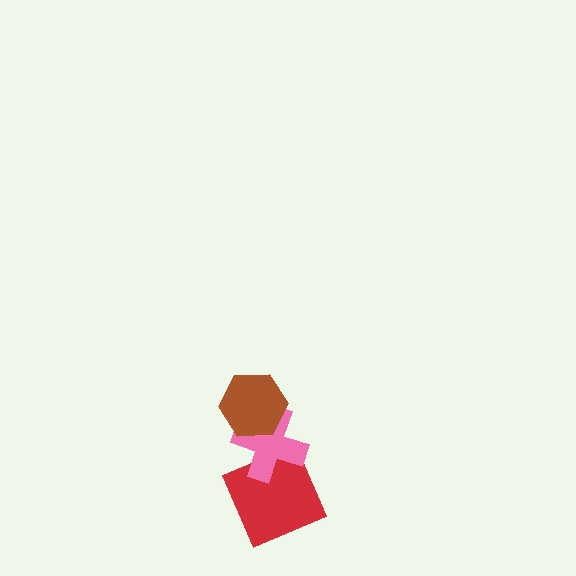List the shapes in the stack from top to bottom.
From top to bottom: the brown hexagon, the pink cross, the red square.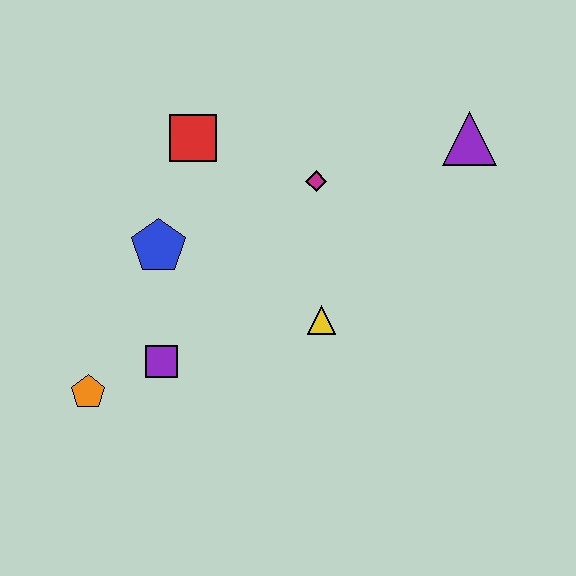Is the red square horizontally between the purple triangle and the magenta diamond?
No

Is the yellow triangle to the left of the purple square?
No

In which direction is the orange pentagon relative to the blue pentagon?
The orange pentagon is below the blue pentagon.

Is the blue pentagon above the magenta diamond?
No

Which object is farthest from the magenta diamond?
The orange pentagon is farthest from the magenta diamond.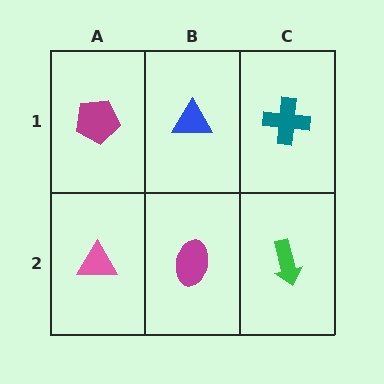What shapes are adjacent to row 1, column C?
A green arrow (row 2, column C), a blue triangle (row 1, column B).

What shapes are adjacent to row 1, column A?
A pink triangle (row 2, column A), a blue triangle (row 1, column B).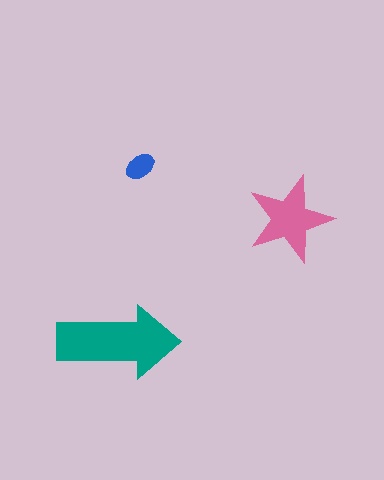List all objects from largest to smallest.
The teal arrow, the pink star, the blue ellipse.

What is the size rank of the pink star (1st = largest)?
2nd.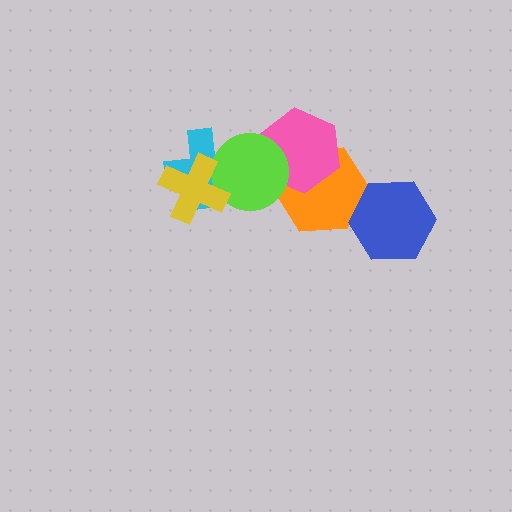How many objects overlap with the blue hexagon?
1 object overlaps with the blue hexagon.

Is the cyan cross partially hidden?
Yes, it is partially covered by another shape.